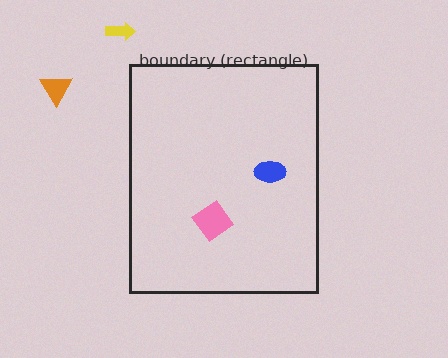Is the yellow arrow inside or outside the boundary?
Outside.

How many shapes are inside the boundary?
2 inside, 2 outside.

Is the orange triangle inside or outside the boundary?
Outside.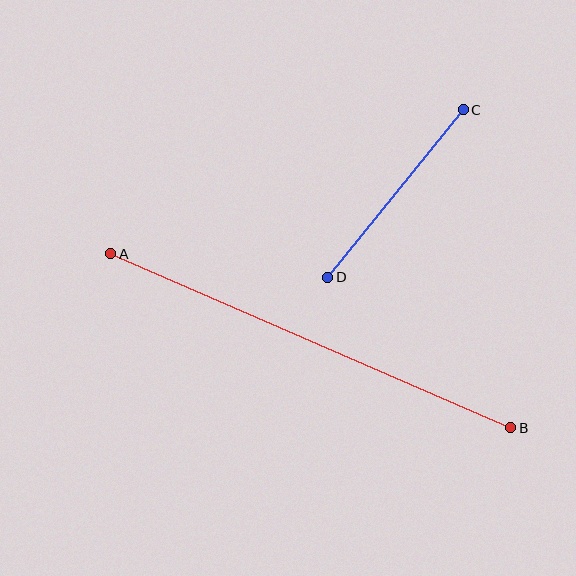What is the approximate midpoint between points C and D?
The midpoint is at approximately (395, 194) pixels.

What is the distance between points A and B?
The distance is approximately 436 pixels.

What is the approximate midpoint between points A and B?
The midpoint is at approximately (311, 341) pixels.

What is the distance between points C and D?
The distance is approximately 215 pixels.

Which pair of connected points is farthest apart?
Points A and B are farthest apart.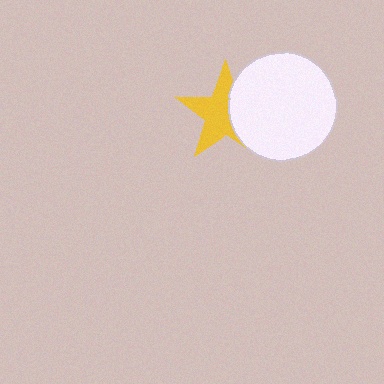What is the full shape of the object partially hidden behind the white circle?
The partially hidden object is a yellow star.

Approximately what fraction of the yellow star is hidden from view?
Roughly 39% of the yellow star is hidden behind the white circle.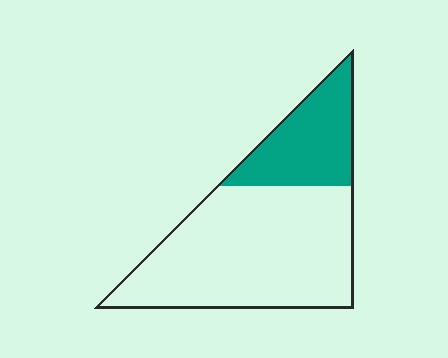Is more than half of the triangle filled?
No.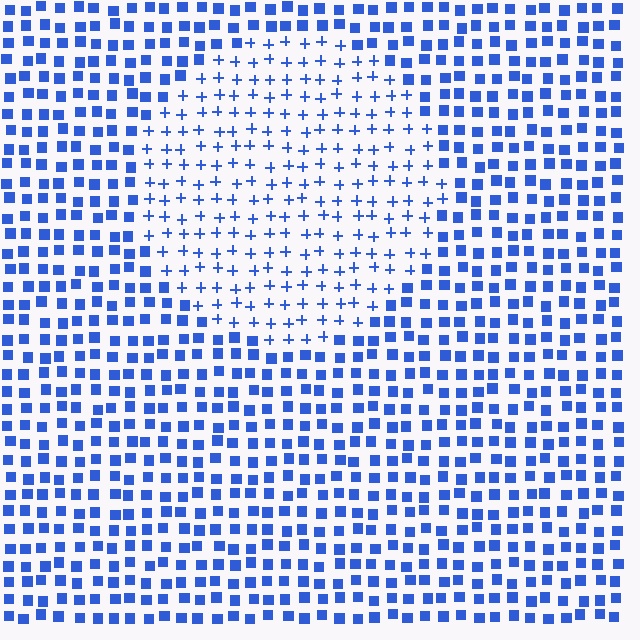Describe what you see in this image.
The image is filled with small blue elements arranged in a uniform grid. A circle-shaped region contains plus signs, while the surrounding area contains squares. The boundary is defined purely by the change in element shape.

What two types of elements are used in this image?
The image uses plus signs inside the circle region and squares outside it.